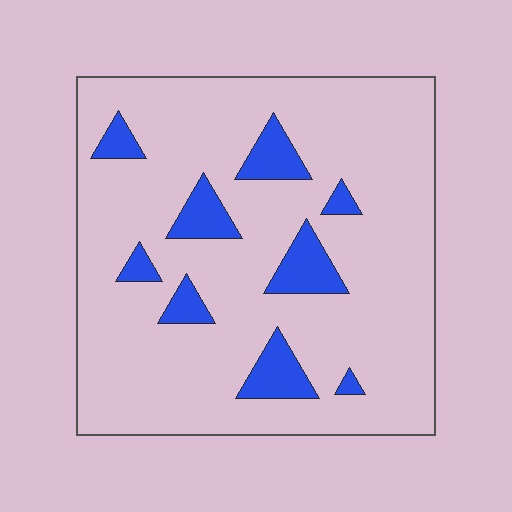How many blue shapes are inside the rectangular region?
9.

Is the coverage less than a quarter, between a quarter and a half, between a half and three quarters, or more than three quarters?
Less than a quarter.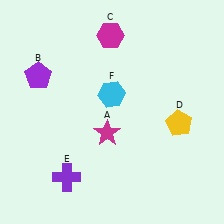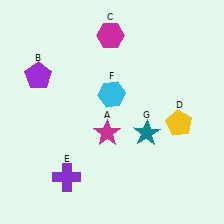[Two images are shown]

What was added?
A teal star (G) was added in Image 2.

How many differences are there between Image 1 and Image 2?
There is 1 difference between the two images.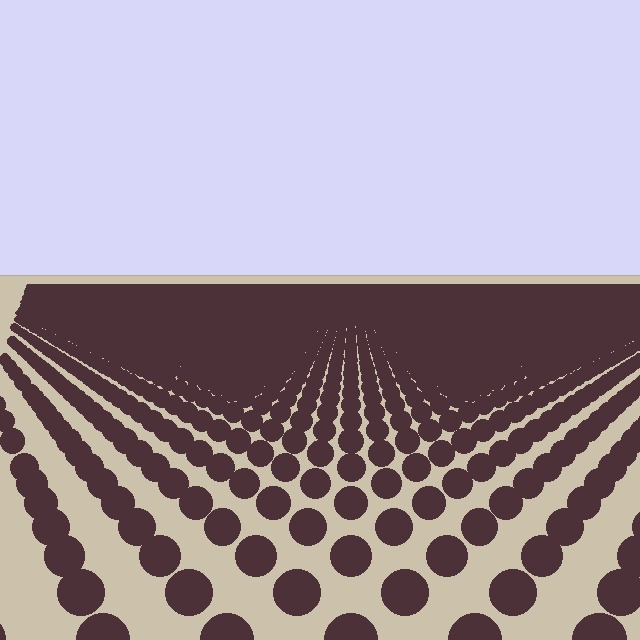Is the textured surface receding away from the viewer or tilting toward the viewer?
The surface is receding away from the viewer. Texture elements get smaller and denser toward the top.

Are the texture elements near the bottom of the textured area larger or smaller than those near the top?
Larger. Near the bottom, elements are closer to the viewer and appear at a bigger on-screen size.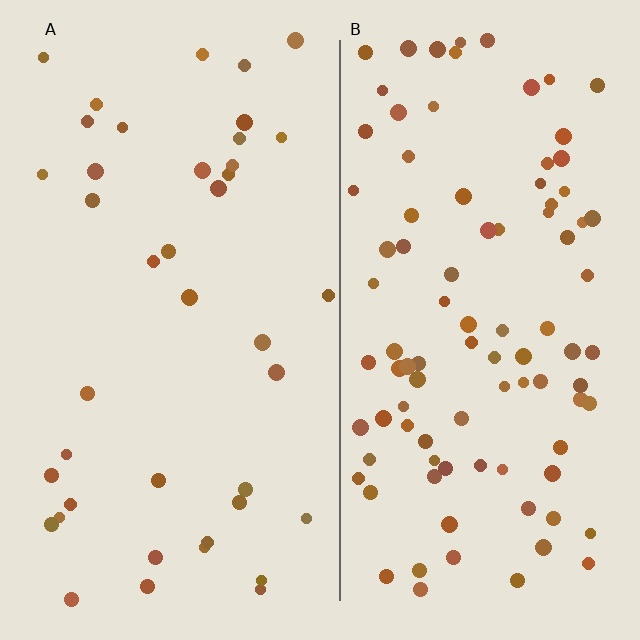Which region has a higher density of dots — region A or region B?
B (the right).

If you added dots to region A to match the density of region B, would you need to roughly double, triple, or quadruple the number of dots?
Approximately double.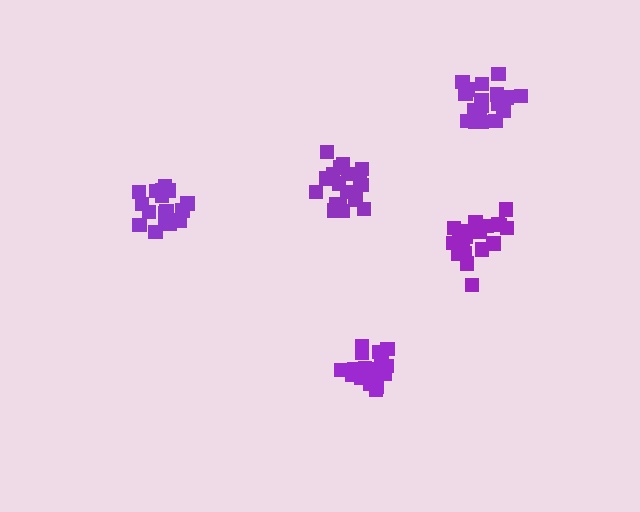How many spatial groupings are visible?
There are 5 spatial groupings.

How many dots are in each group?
Group 1: 17 dots, Group 2: 19 dots, Group 3: 20 dots, Group 4: 20 dots, Group 5: 19 dots (95 total).